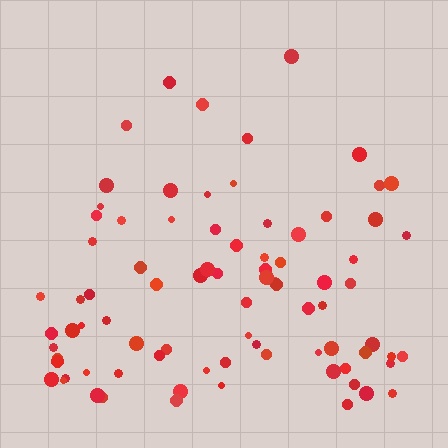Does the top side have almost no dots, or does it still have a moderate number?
Still a moderate number, just noticeably fewer than the bottom.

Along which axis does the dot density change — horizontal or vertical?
Vertical.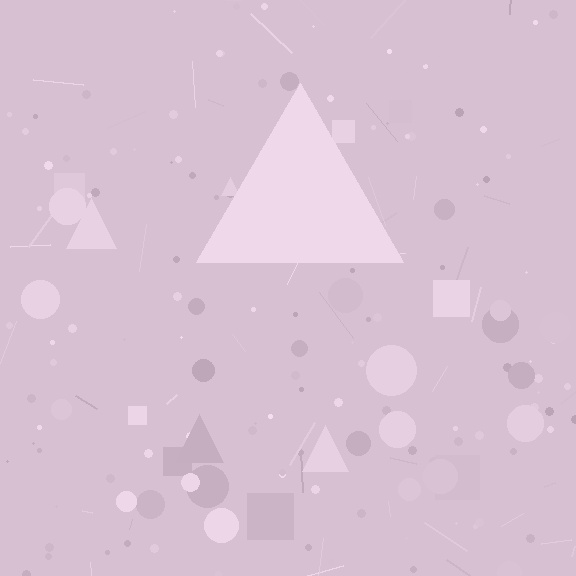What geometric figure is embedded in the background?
A triangle is embedded in the background.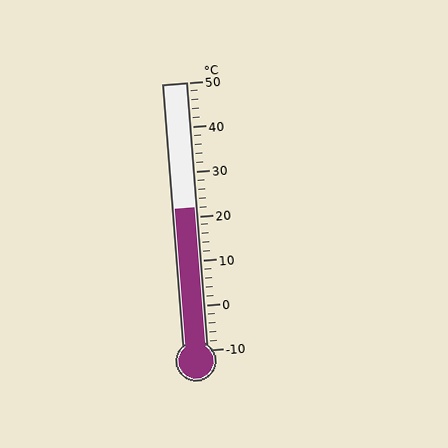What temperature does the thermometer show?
The thermometer shows approximately 22°C.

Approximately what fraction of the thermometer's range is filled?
The thermometer is filled to approximately 55% of its range.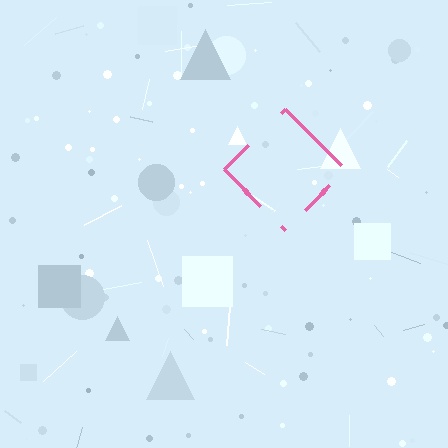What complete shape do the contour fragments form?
The contour fragments form a diamond.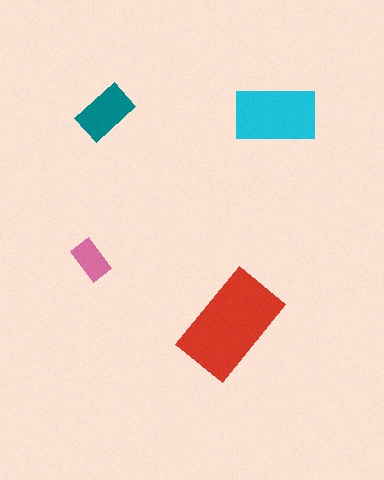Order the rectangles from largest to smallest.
the red one, the cyan one, the teal one, the pink one.